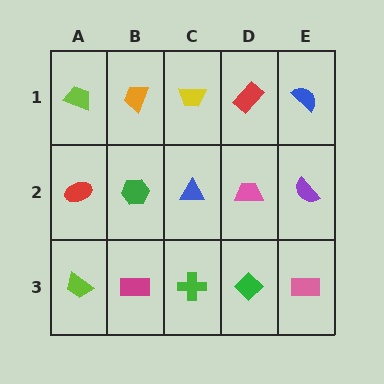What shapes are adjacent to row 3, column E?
A purple semicircle (row 2, column E), a green diamond (row 3, column D).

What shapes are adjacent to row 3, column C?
A blue triangle (row 2, column C), a magenta rectangle (row 3, column B), a green diamond (row 3, column D).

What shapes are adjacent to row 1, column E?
A purple semicircle (row 2, column E), a red rectangle (row 1, column D).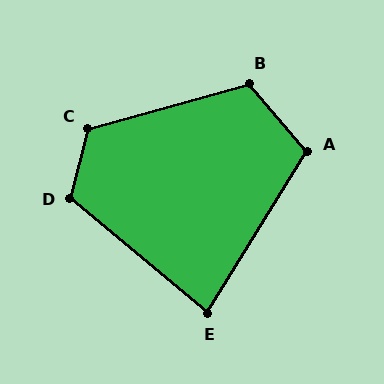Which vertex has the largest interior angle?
C, at approximately 120 degrees.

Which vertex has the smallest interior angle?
E, at approximately 82 degrees.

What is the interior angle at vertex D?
Approximately 116 degrees (obtuse).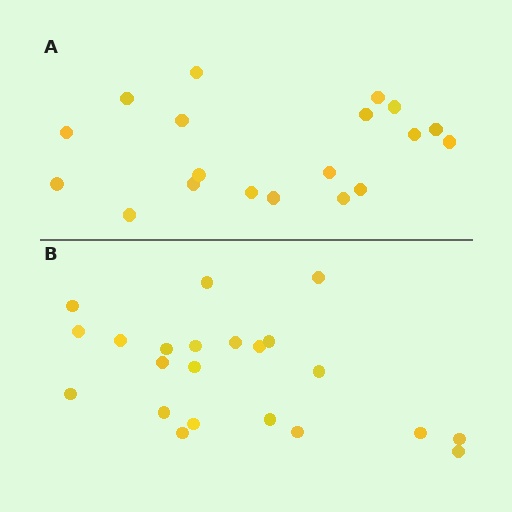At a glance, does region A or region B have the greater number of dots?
Region B (the bottom region) has more dots.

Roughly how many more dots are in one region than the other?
Region B has just a few more — roughly 2 or 3 more dots than region A.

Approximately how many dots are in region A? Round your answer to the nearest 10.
About 20 dots. (The exact count is 19, which rounds to 20.)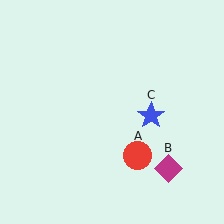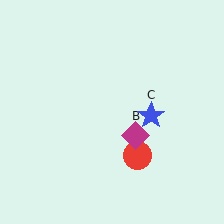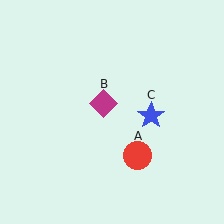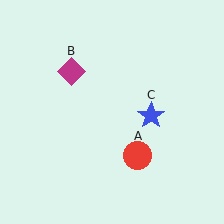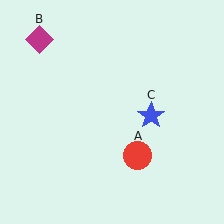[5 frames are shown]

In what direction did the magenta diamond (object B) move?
The magenta diamond (object B) moved up and to the left.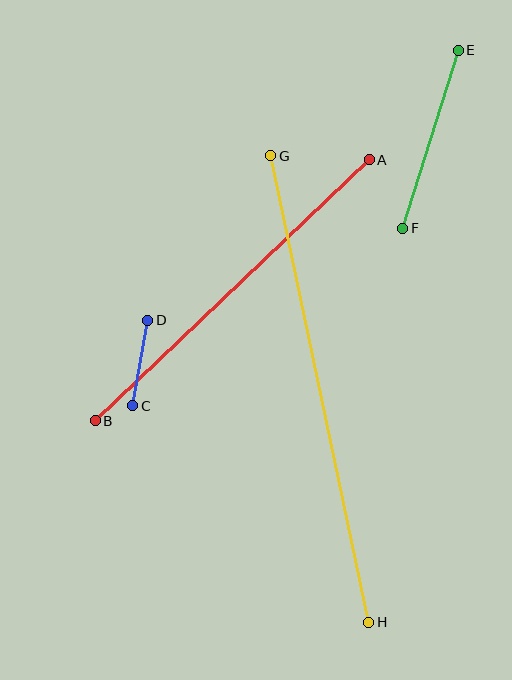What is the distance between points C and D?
The distance is approximately 87 pixels.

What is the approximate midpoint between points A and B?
The midpoint is at approximately (232, 290) pixels.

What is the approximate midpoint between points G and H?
The midpoint is at approximately (320, 389) pixels.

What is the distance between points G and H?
The distance is approximately 477 pixels.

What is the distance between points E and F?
The distance is approximately 187 pixels.